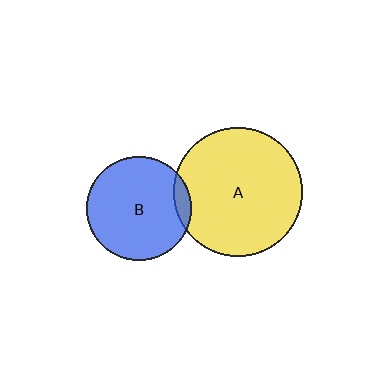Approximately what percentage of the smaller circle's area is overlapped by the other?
Approximately 10%.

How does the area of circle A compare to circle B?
Approximately 1.5 times.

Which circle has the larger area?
Circle A (yellow).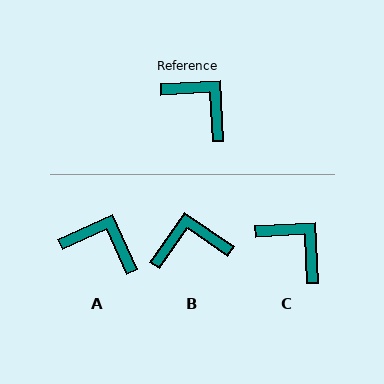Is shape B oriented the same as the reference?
No, it is off by about 53 degrees.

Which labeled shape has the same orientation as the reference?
C.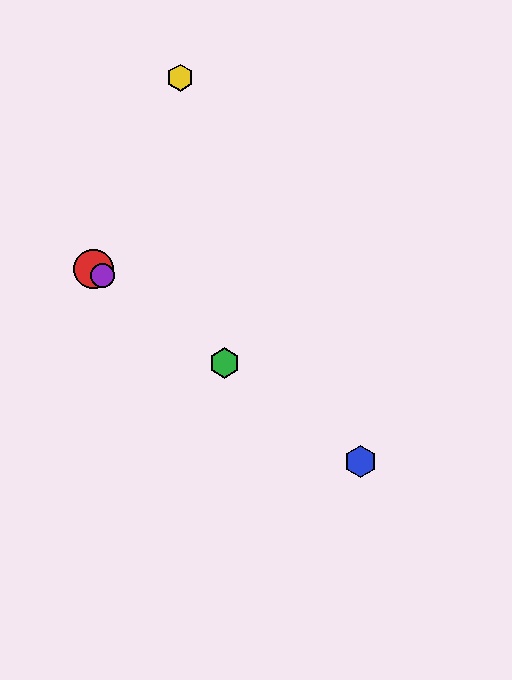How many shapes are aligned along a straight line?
4 shapes (the red circle, the blue hexagon, the green hexagon, the purple circle) are aligned along a straight line.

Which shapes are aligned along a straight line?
The red circle, the blue hexagon, the green hexagon, the purple circle are aligned along a straight line.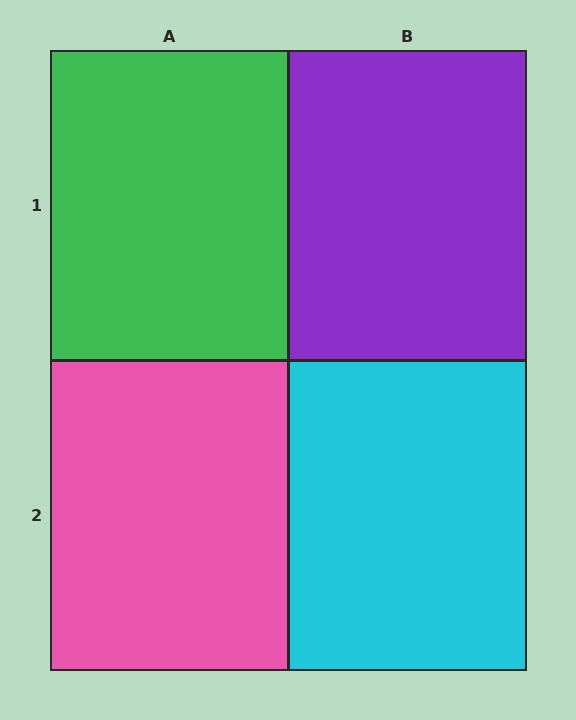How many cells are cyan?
1 cell is cyan.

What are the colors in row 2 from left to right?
Pink, cyan.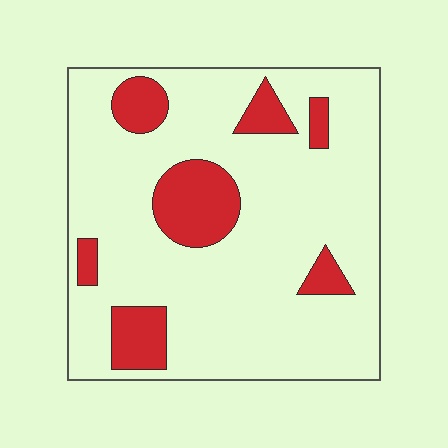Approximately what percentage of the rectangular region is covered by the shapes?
Approximately 20%.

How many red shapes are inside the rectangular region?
7.